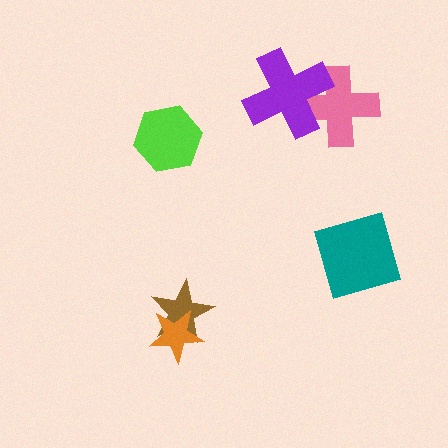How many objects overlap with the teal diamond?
0 objects overlap with the teal diamond.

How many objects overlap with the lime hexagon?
0 objects overlap with the lime hexagon.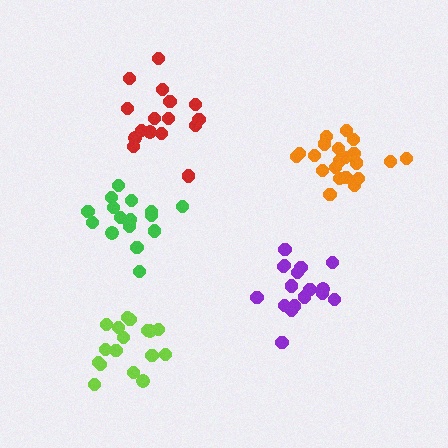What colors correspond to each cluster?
The clusters are colored: lime, green, orange, red, purple.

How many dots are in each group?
Group 1: 18 dots, Group 2: 16 dots, Group 3: 21 dots, Group 4: 16 dots, Group 5: 17 dots (88 total).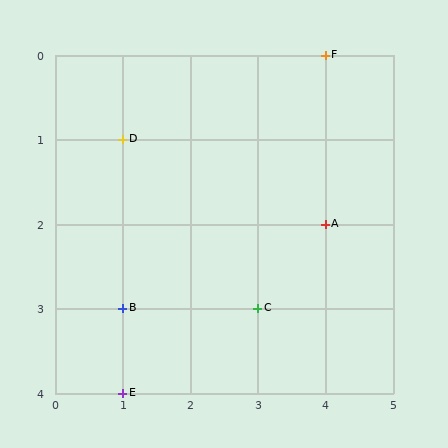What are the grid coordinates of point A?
Point A is at grid coordinates (4, 2).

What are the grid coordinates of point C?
Point C is at grid coordinates (3, 3).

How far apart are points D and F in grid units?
Points D and F are 3 columns and 1 row apart (about 3.2 grid units diagonally).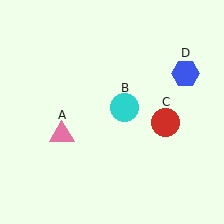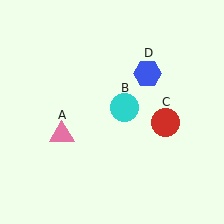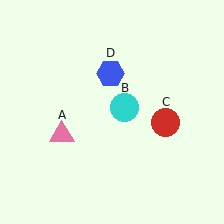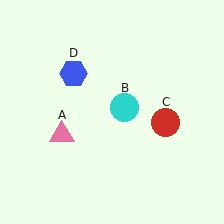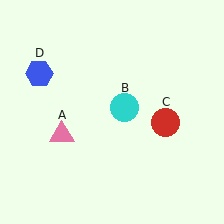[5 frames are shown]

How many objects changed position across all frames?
1 object changed position: blue hexagon (object D).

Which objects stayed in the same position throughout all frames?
Pink triangle (object A) and cyan circle (object B) and red circle (object C) remained stationary.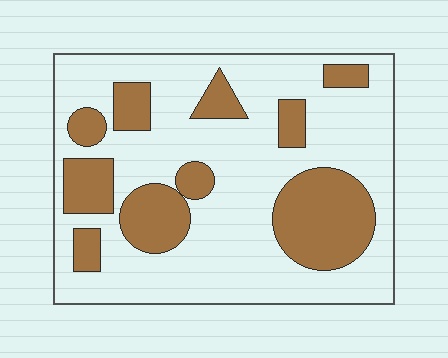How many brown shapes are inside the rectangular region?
10.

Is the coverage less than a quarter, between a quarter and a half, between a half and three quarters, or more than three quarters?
Between a quarter and a half.